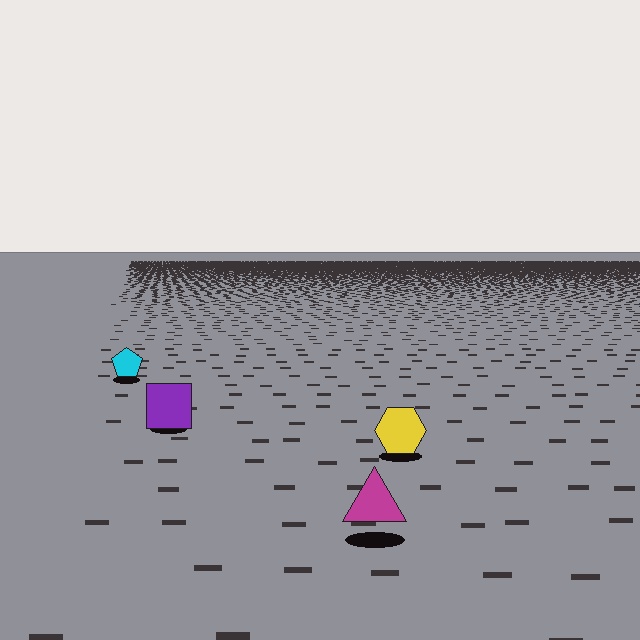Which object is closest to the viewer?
The magenta triangle is closest. The texture marks near it are larger and more spread out.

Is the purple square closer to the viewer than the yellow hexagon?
No. The yellow hexagon is closer — you can tell from the texture gradient: the ground texture is coarser near it.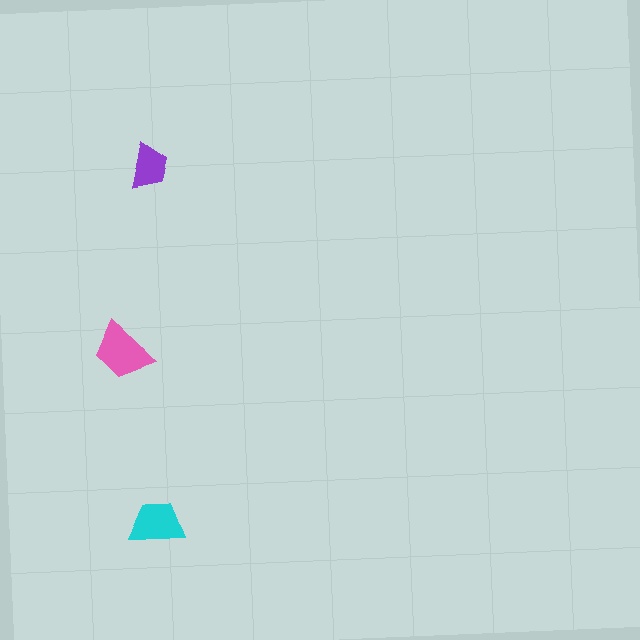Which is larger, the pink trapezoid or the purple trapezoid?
The pink one.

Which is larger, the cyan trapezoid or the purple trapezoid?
The cyan one.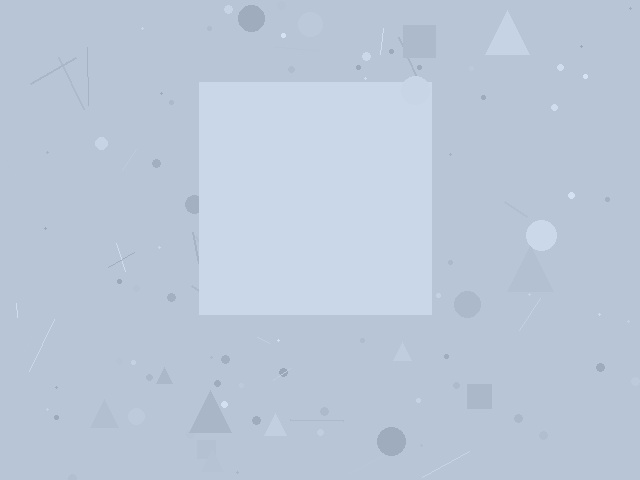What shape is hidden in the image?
A square is hidden in the image.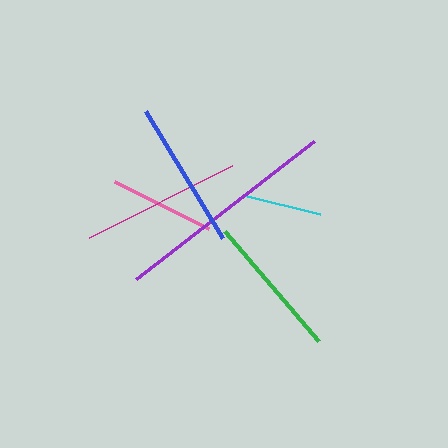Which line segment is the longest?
The purple line is the longest at approximately 225 pixels.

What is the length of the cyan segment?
The cyan segment is approximately 80 pixels long.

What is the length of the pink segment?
The pink segment is approximately 106 pixels long.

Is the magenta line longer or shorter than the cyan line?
The magenta line is longer than the cyan line.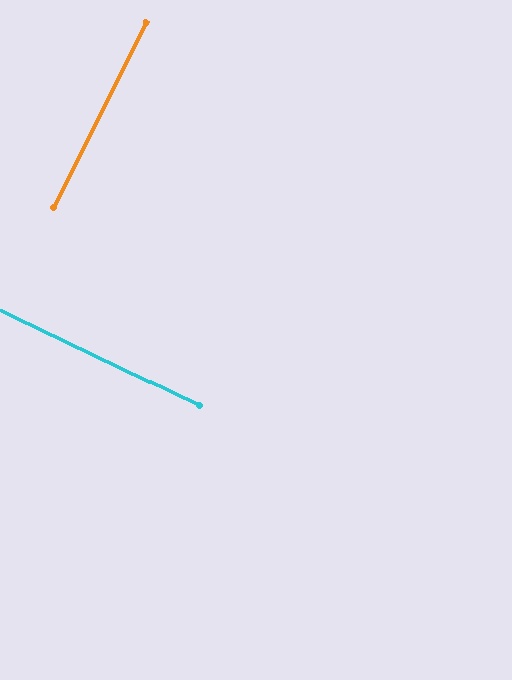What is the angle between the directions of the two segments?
Approximately 89 degrees.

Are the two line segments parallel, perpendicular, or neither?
Perpendicular — they meet at approximately 89°.